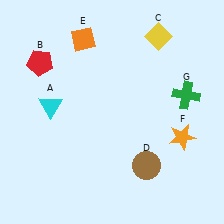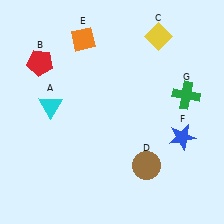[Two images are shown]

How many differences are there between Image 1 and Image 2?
There is 1 difference between the two images.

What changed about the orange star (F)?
In Image 1, F is orange. In Image 2, it changed to blue.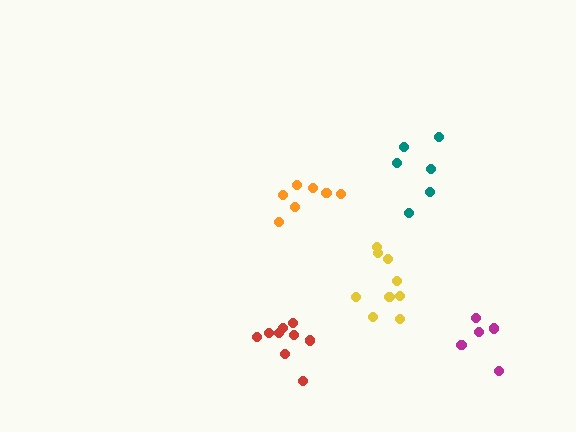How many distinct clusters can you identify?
There are 5 distinct clusters.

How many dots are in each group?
Group 1: 7 dots, Group 2: 9 dots, Group 3: 6 dots, Group 4: 5 dots, Group 5: 9 dots (36 total).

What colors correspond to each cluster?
The clusters are colored: orange, yellow, teal, magenta, red.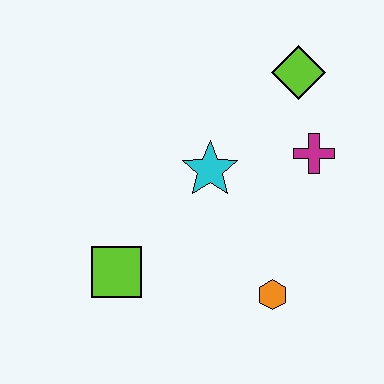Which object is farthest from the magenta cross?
The lime square is farthest from the magenta cross.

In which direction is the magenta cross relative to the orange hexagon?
The magenta cross is above the orange hexagon.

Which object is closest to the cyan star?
The magenta cross is closest to the cyan star.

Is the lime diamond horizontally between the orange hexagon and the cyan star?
No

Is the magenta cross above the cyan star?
Yes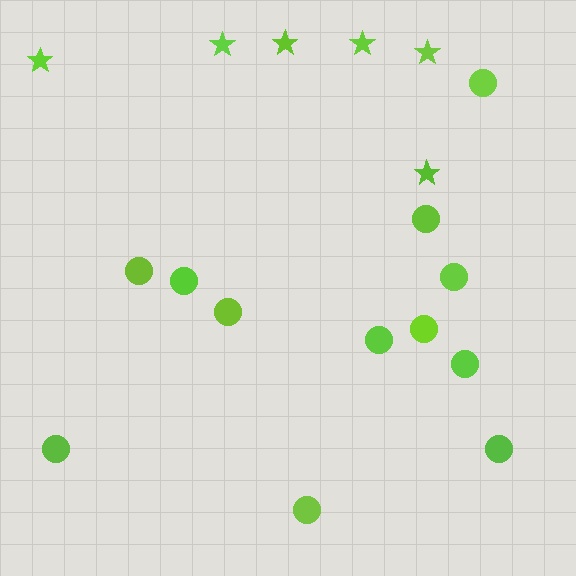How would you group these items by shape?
There are 2 groups: one group of circles (12) and one group of stars (6).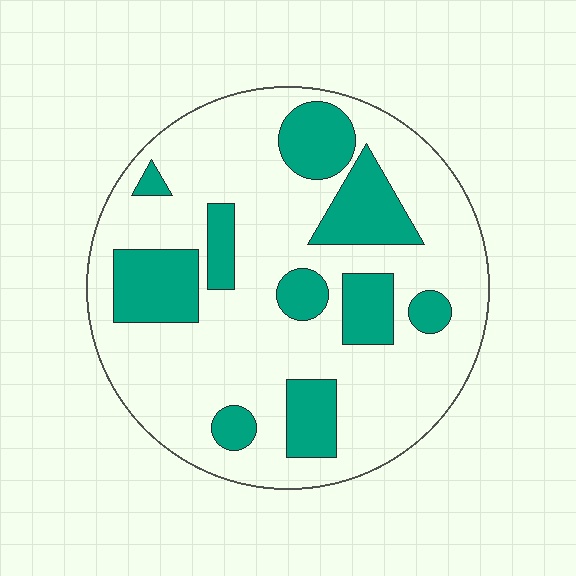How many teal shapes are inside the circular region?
10.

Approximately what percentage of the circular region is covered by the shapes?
Approximately 25%.